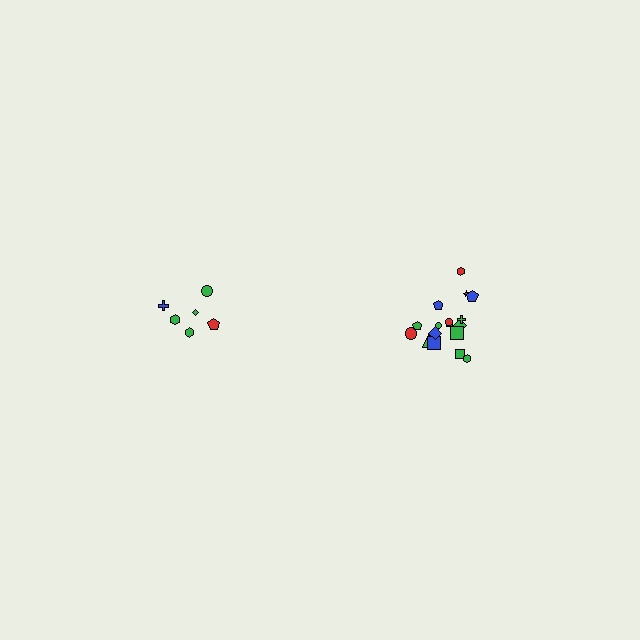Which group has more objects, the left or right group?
The right group.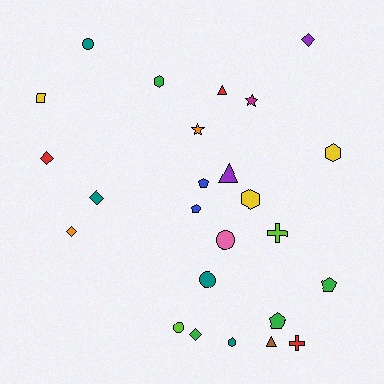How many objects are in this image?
There are 25 objects.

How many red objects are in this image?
There are 3 red objects.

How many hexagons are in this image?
There are 4 hexagons.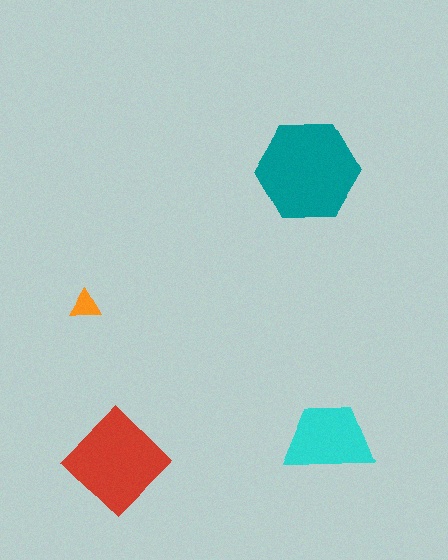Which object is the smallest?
The orange triangle.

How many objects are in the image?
There are 4 objects in the image.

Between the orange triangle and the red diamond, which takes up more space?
The red diamond.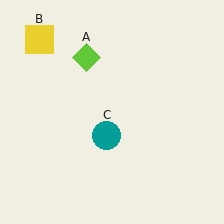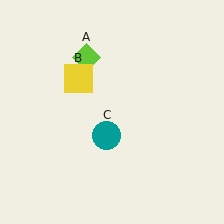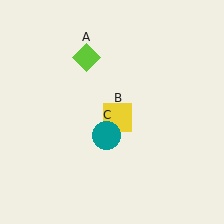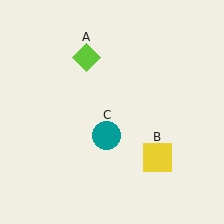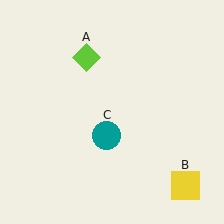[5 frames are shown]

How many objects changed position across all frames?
1 object changed position: yellow square (object B).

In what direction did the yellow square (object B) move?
The yellow square (object B) moved down and to the right.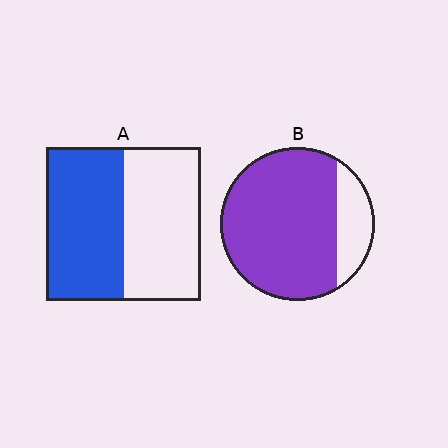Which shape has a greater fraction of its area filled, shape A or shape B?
Shape B.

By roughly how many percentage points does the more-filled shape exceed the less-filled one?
By roughly 30 percentage points (B over A).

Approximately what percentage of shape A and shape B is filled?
A is approximately 50% and B is approximately 80%.